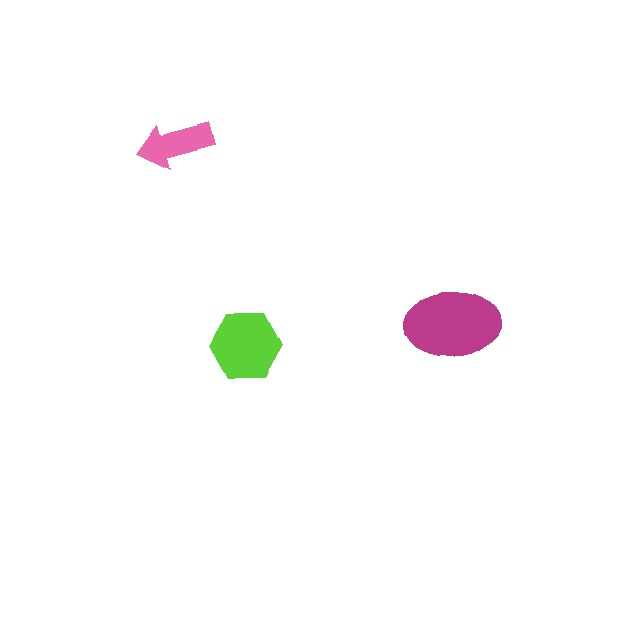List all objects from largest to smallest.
The magenta ellipse, the lime hexagon, the pink arrow.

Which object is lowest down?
The lime hexagon is bottommost.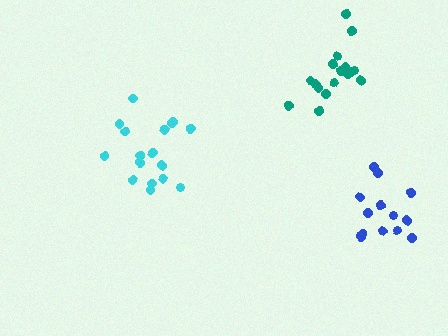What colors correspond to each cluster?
The clusters are colored: cyan, blue, teal.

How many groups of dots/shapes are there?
There are 3 groups.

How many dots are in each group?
Group 1: 17 dots, Group 2: 13 dots, Group 3: 17 dots (47 total).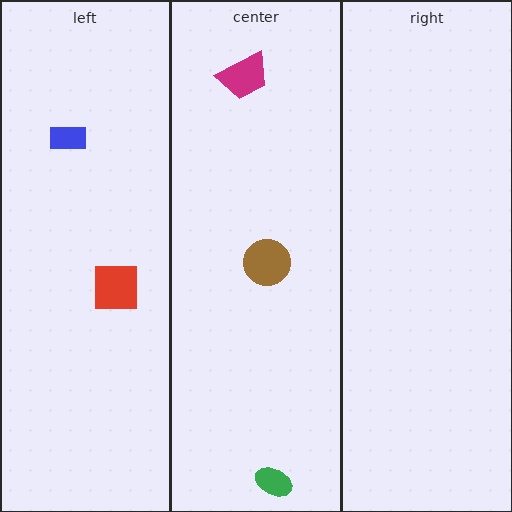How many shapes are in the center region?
3.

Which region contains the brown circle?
The center region.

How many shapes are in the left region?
2.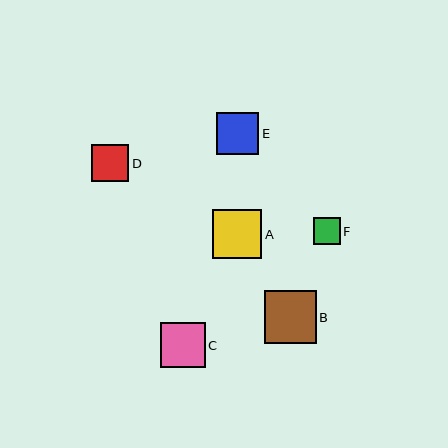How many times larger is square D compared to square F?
Square D is approximately 1.4 times the size of square F.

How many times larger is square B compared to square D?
Square B is approximately 1.4 times the size of square D.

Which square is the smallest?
Square F is the smallest with a size of approximately 26 pixels.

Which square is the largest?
Square B is the largest with a size of approximately 52 pixels.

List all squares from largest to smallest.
From largest to smallest: B, A, C, E, D, F.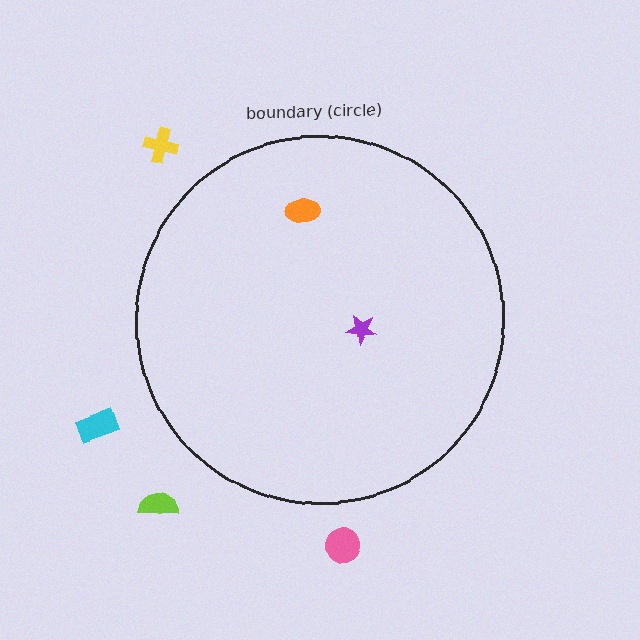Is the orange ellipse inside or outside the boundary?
Inside.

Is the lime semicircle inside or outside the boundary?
Outside.